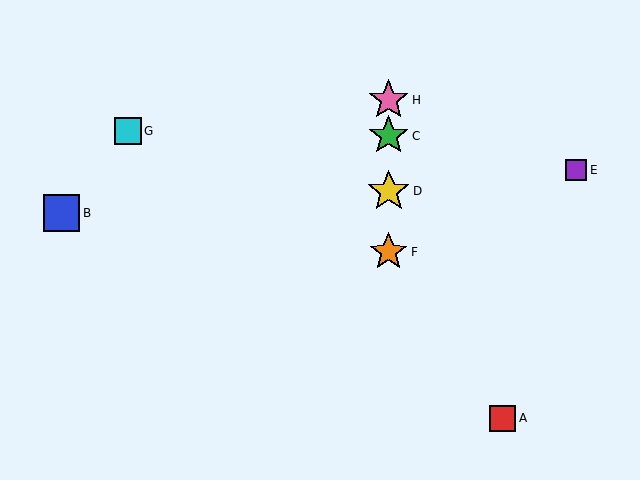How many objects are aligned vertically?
4 objects (C, D, F, H) are aligned vertically.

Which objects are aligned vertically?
Objects C, D, F, H are aligned vertically.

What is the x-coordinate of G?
Object G is at x≈128.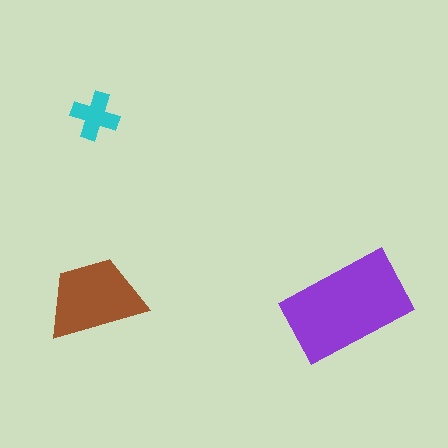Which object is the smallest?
The cyan cross.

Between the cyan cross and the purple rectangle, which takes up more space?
The purple rectangle.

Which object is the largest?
The purple rectangle.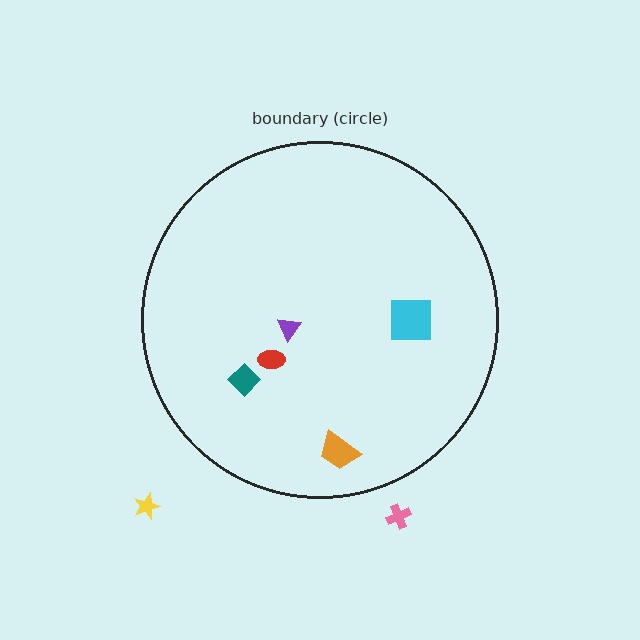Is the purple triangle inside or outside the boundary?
Inside.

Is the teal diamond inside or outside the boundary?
Inside.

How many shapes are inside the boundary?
5 inside, 2 outside.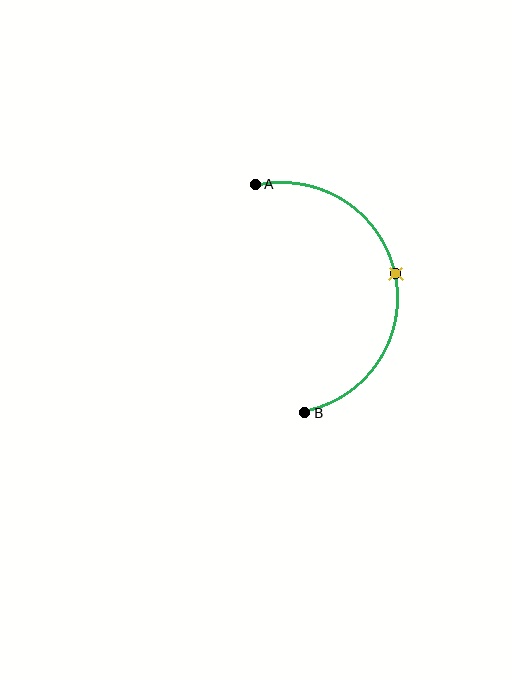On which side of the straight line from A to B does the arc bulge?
The arc bulges to the right of the straight line connecting A and B.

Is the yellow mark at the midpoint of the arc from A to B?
Yes. The yellow mark lies on the arc at equal arc-length from both A and B — it is the arc midpoint.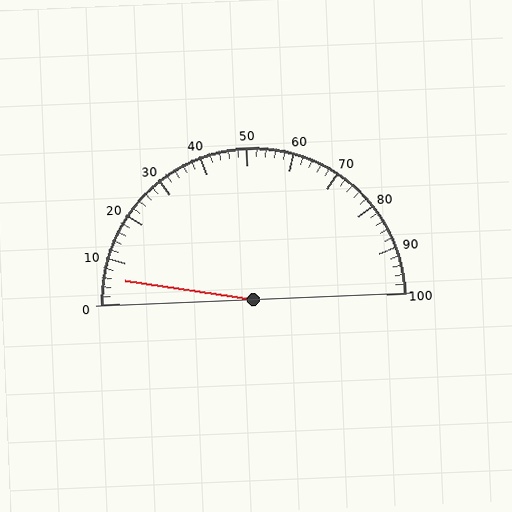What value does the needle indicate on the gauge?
The needle indicates approximately 6.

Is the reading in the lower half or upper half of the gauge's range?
The reading is in the lower half of the range (0 to 100).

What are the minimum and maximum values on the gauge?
The gauge ranges from 0 to 100.